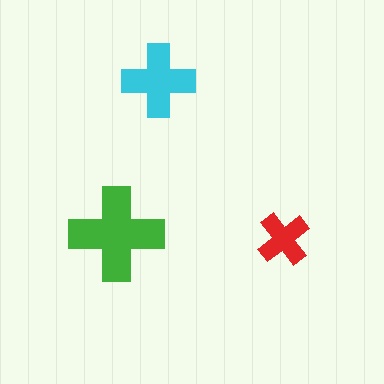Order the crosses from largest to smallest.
the green one, the cyan one, the red one.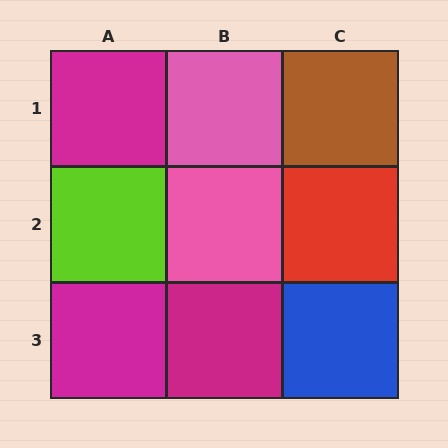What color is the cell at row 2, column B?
Pink.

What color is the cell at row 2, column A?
Lime.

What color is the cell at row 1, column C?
Brown.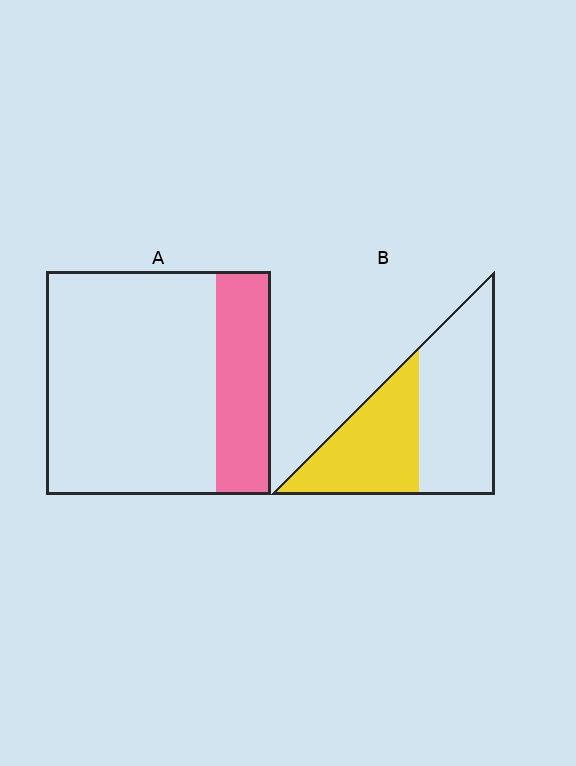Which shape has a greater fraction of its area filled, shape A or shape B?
Shape B.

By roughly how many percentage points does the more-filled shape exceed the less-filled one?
By roughly 20 percentage points (B over A).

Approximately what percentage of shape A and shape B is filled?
A is approximately 25% and B is approximately 45%.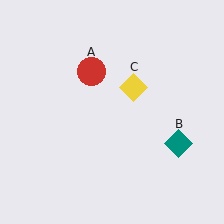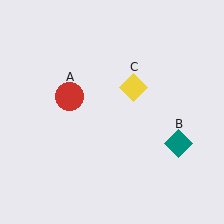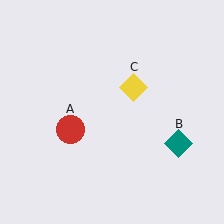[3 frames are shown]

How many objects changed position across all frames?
1 object changed position: red circle (object A).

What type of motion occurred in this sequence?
The red circle (object A) rotated counterclockwise around the center of the scene.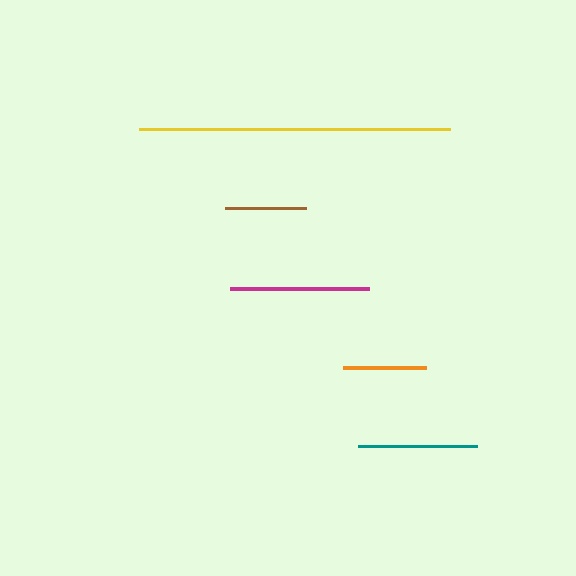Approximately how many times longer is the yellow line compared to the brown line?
The yellow line is approximately 3.8 times the length of the brown line.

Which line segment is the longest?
The yellow line is the longest at approximately 310 pixels.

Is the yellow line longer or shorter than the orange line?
The yellow line is longer than the orange line.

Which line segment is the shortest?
The brown line is the shortest at approximately 81 pixels.